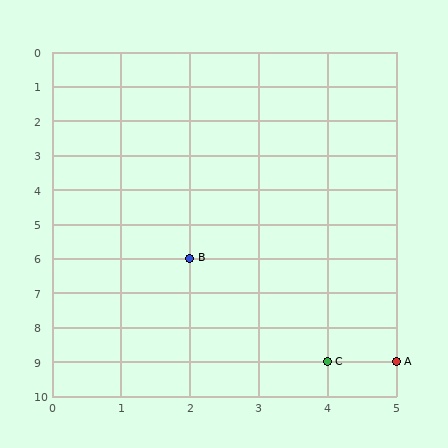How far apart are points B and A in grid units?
Points B and A are 3 columns and 3 rows apart (about 4.2 grid units diagonally).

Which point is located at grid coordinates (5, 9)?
Point A is at (5, 9).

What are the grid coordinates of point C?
Point C is at grid coordinates (4, 9).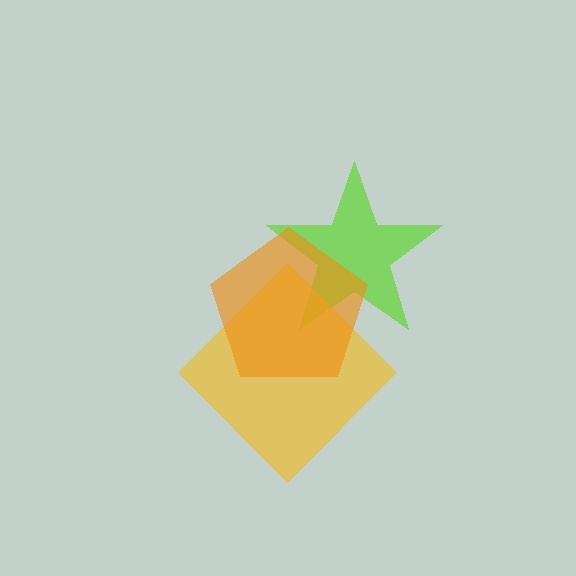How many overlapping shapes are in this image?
There are 3 overlapping shapes in the image.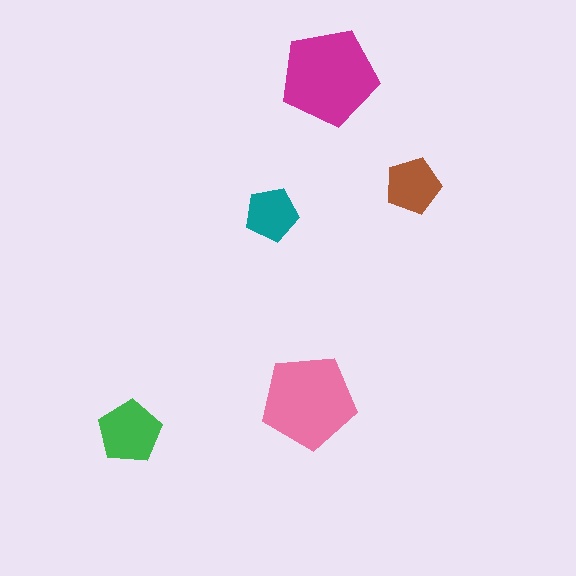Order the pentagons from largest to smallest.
the magenta one, the pink one, the green one, the brown one, the teal one.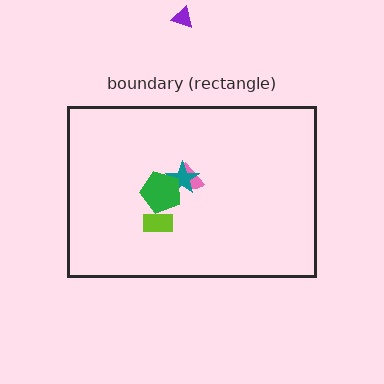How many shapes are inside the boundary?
4 inside, 1 outside.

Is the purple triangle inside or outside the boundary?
Outside.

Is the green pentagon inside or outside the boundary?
Inside.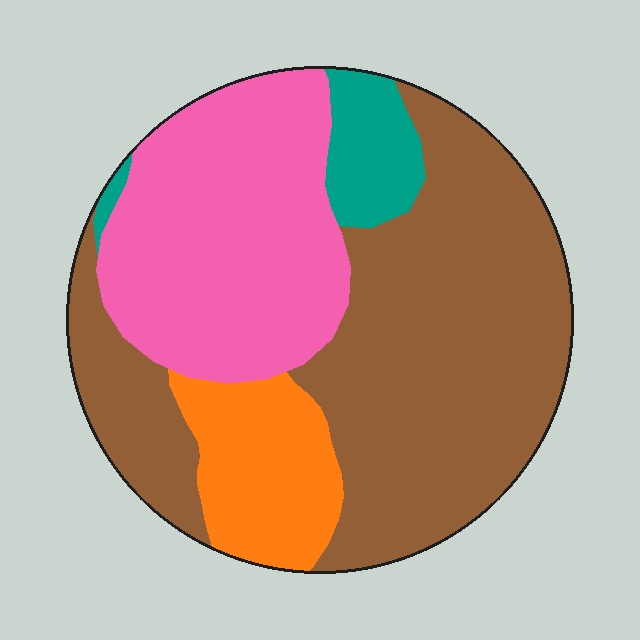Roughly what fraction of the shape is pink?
Pink takes up about one third (1/3) of the shape.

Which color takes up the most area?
Brown, at roughly 50%.